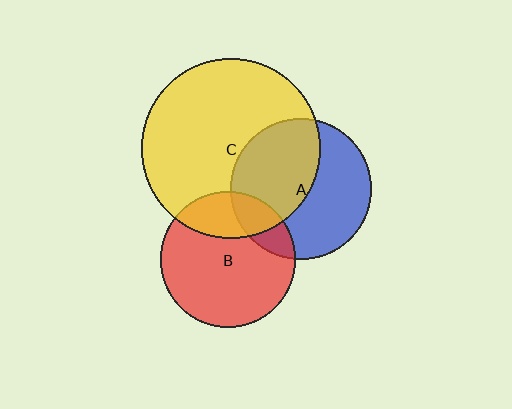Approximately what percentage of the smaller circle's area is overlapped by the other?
Approximately 15%.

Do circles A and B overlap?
Yes.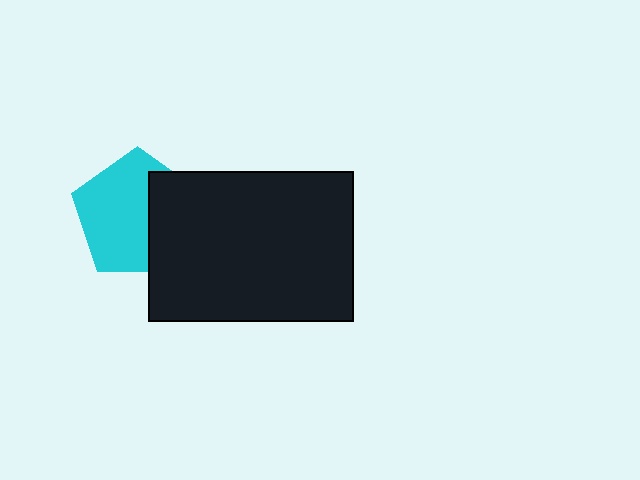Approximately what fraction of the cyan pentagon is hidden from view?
Roughly 38% of the cyan pentagon is hidden behind the black rectangle.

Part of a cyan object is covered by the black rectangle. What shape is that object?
It is a pentagon.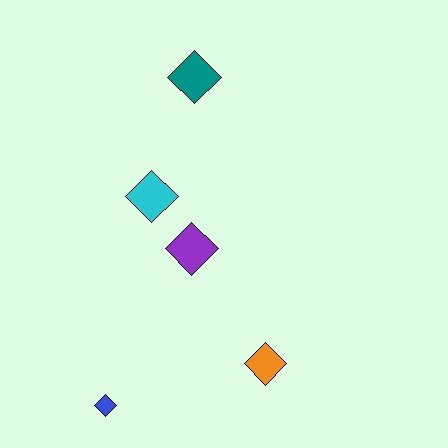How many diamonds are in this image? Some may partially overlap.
There are 5 diamonds.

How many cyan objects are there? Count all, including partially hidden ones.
There is 1 cyan object.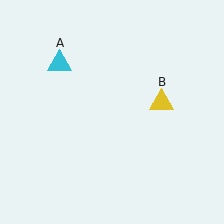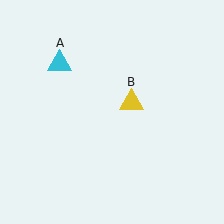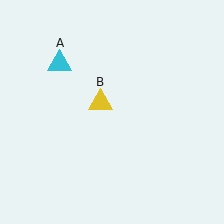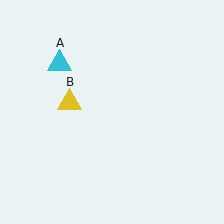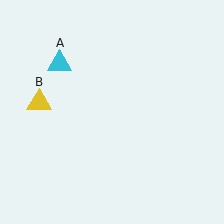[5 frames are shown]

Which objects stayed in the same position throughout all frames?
Cyan triangle (object A) remained stationary.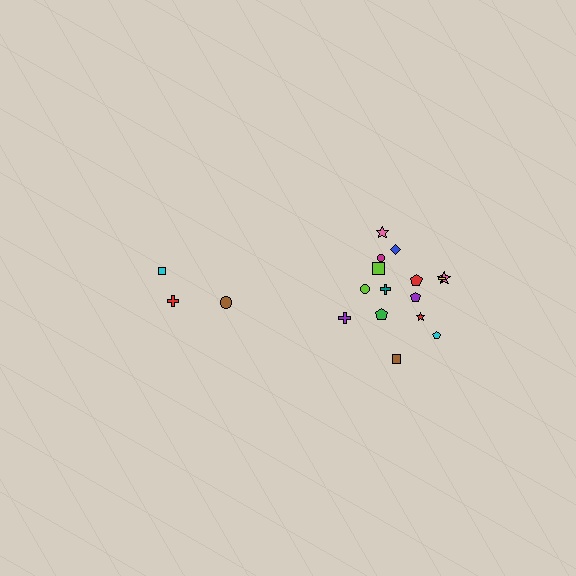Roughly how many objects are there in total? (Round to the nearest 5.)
Roughly 20 objects in total.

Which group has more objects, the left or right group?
The right group.